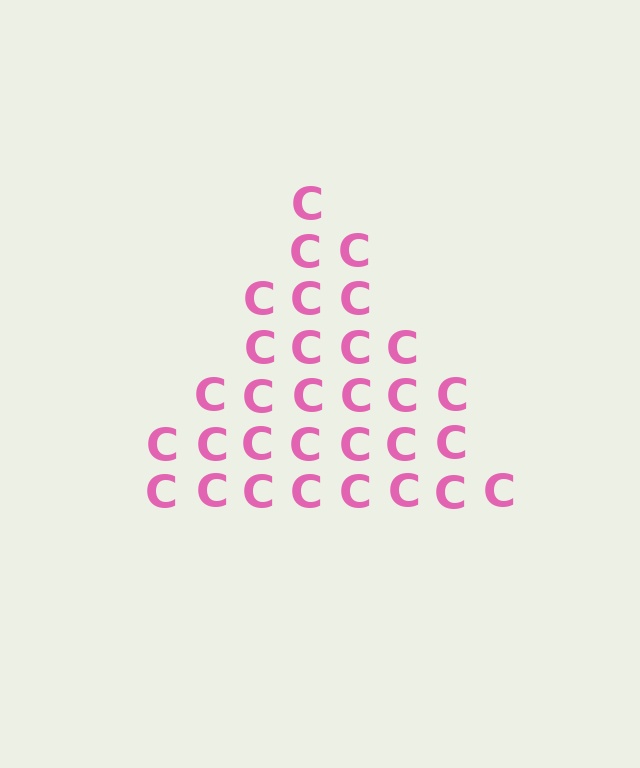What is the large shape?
The large shape is a triangle.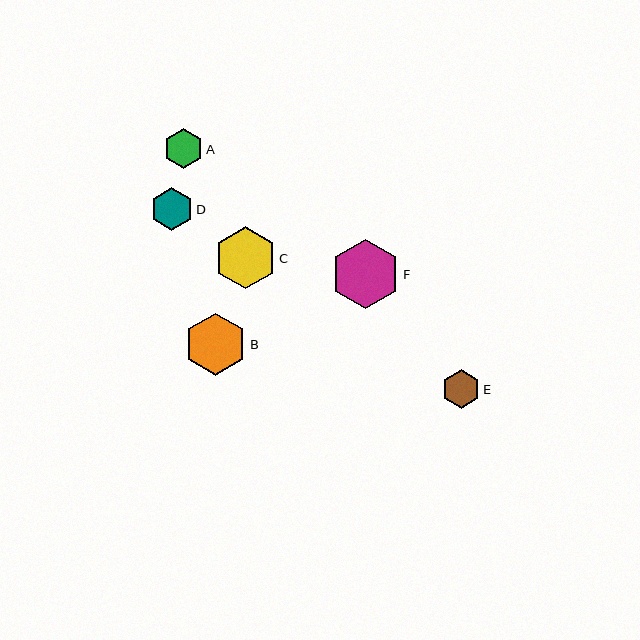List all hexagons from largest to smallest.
From largest to smallest: F, B, C, D, A, E.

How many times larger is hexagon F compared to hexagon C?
Hexagon F is approximately 1.1 times the size of hexagon C.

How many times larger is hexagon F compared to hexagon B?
Hexagon F is approximately 1.1 times the size of hexagon B.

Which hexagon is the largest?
Hexagon F is the largest with a size of approximately 69 pixels.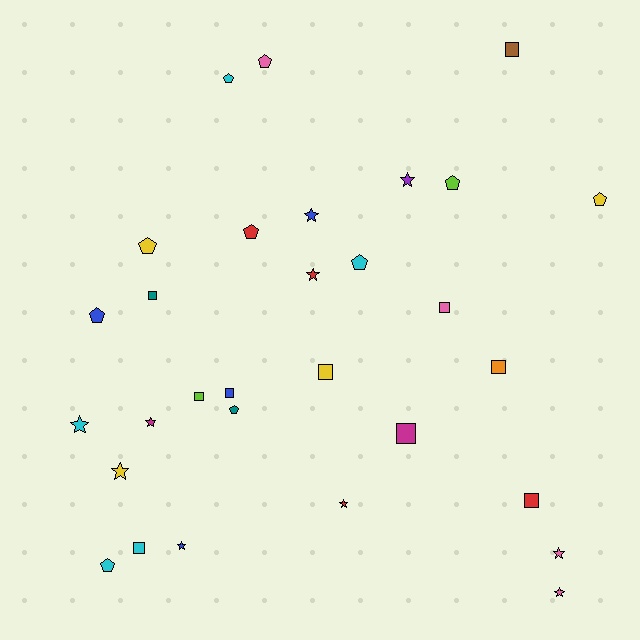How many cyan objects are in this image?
There are 5 cyan objects.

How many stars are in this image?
There are 10 stars.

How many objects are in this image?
There are 30 objects.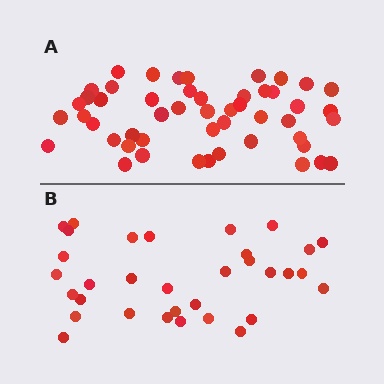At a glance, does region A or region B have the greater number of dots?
Region A (the top region) has more dots.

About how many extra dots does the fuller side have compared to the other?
Region A has approximately 15 more dots than region B.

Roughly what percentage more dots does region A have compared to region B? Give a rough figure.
About 50% more.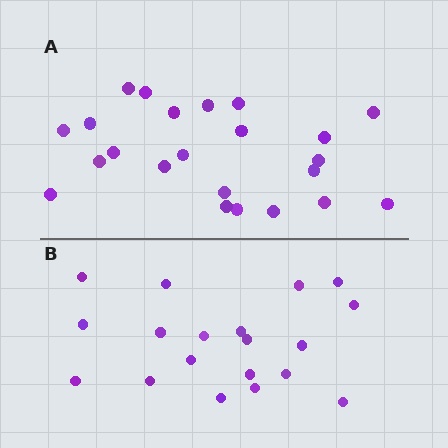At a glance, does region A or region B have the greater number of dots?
Region A (the top region) has more dots.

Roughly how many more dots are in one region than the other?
Region A has about 4 more dots than region B.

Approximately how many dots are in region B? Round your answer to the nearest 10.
About 20 dots. (The exact count is 19, which rounds to 20.)